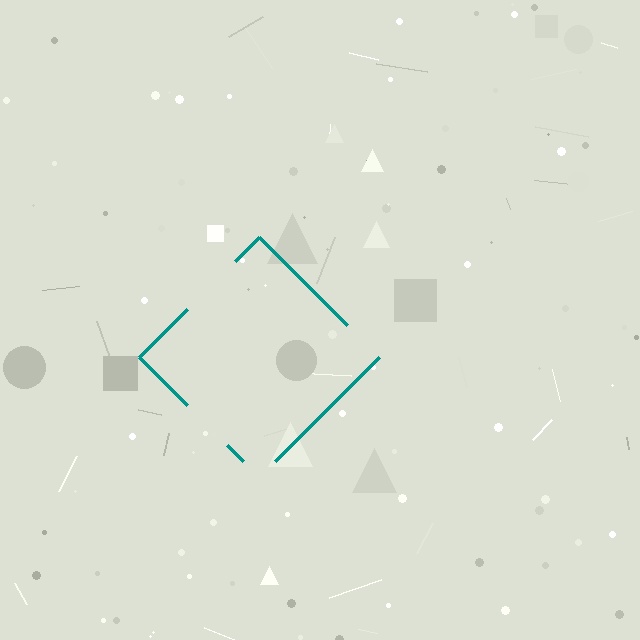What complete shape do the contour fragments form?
The contour fragments form a diamond.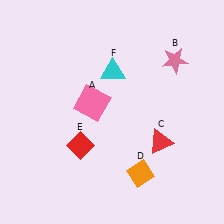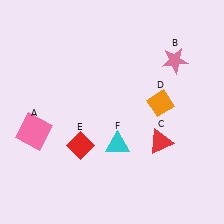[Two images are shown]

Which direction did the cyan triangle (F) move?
The cyan triangle (F) moved down.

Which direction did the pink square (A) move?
The pink square (A) moved left.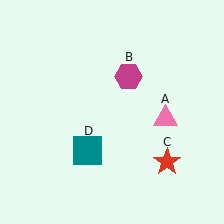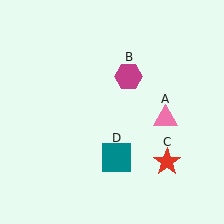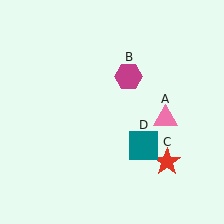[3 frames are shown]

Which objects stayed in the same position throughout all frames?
Pink triangle (object A) and magenta hexagon (object B) and red star (object C) remained stationary.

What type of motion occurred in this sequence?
The teal square (object D) rotated counterclockwise around the center of the scene.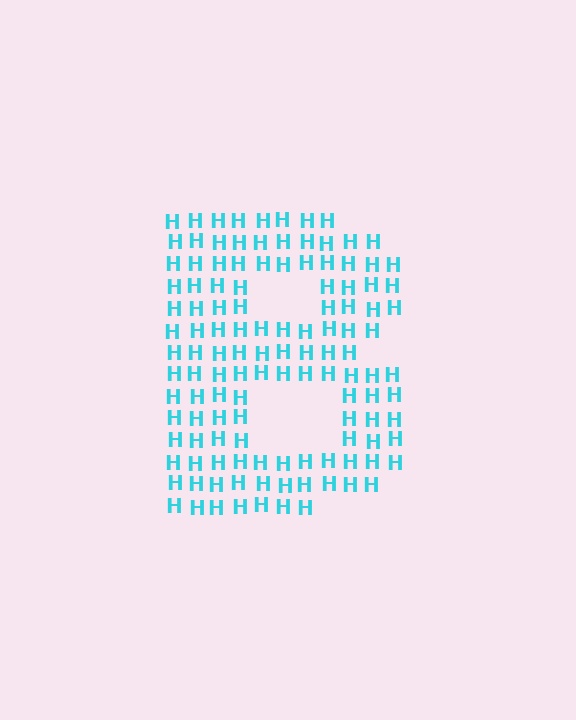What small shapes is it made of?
It is made of small letter H's.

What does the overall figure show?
The overall figure shows the letter B.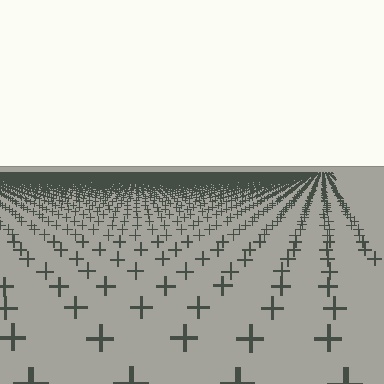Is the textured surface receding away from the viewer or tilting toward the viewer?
The surface is receding away from the viewer. Texture elements get smaller and denser toward the top.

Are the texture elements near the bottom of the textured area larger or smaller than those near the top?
Larger. Near the bottom, elements are closer to the viewer and appear at a bigger on-screen size.